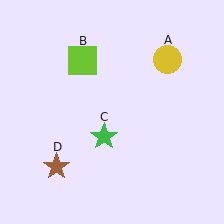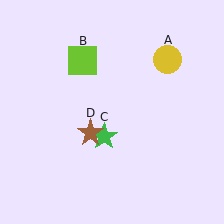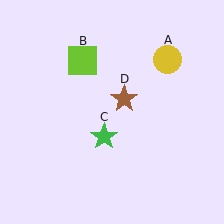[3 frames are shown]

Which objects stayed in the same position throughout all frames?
Yellow circle (object A) and lime square (object B) and green star (object C) remained stationary.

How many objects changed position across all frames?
1 object changed position: brown star (object D).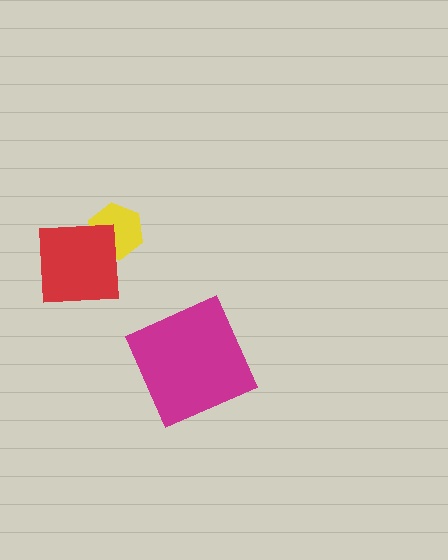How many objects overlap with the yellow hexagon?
1 object overlaps with the yellow hexagon.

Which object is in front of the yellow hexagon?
The red square is in front of the yellow hexagon.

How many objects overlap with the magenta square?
0 objects overlap with the magenta square.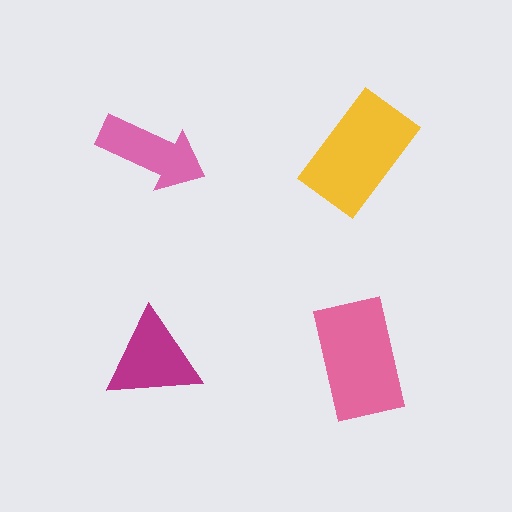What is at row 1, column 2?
A yellow rectangle.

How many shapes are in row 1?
2 shapes.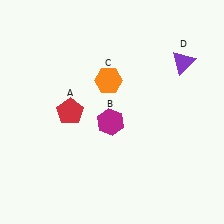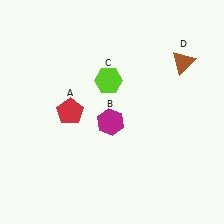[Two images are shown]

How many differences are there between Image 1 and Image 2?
There are 2 differences between the two images.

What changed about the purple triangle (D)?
In Image 1, D is purple. In Image 2, it changed to brown.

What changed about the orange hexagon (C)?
In Image 1, C is orange. In Image 2, it changed to lime.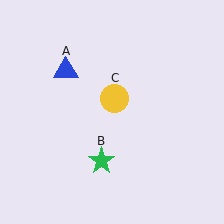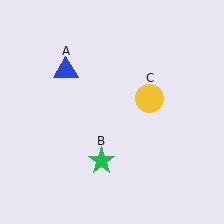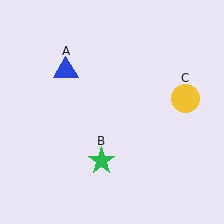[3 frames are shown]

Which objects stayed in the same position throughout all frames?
Blue triangle (object A) and green star (object B) remained stationary.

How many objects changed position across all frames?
1 object changed position: yellow circle (object C).